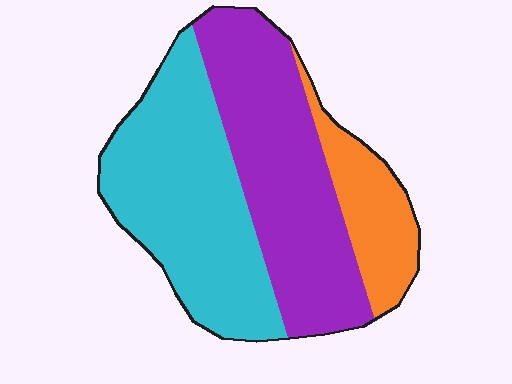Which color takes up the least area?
Orange, at roughly 15%.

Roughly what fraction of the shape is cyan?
Cyan takes up about two fifths (2/5) of the shape.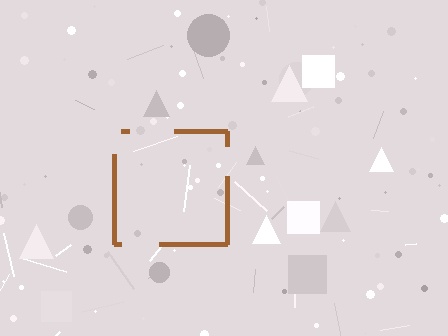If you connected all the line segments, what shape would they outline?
They would outline a square.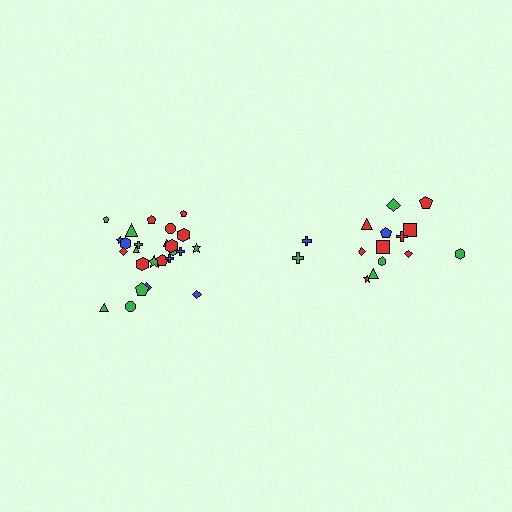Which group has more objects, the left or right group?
The left group.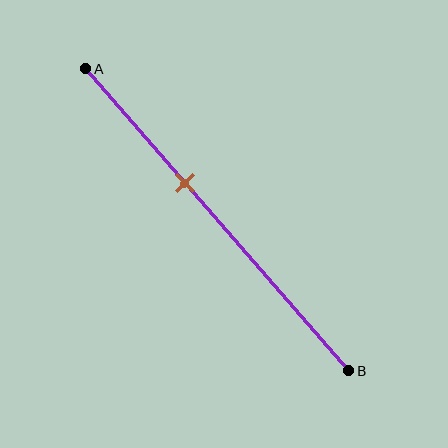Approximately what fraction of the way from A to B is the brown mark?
The brown mark is approximately 40% of the way from A to B.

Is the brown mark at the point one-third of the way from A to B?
No, the mark is at about 40% from A, not at the 33% one-third point.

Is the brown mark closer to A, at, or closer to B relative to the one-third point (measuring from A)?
The brown mark is closer to point B than the one-third point of segment AB.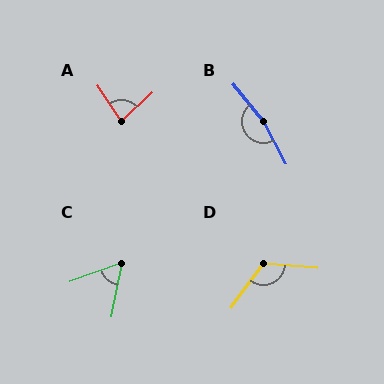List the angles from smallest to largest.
C (60°), A (80°), D (121°), B (169°).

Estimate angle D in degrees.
Approximately 121 degrees.